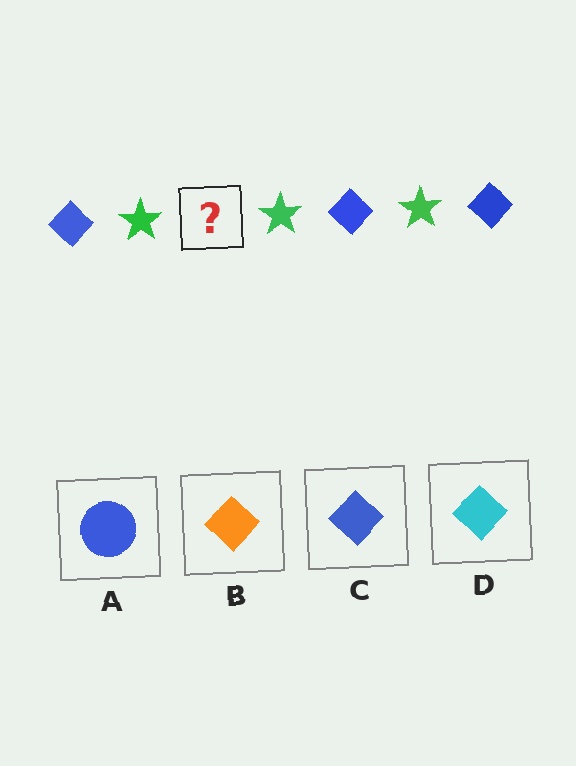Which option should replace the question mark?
Option C.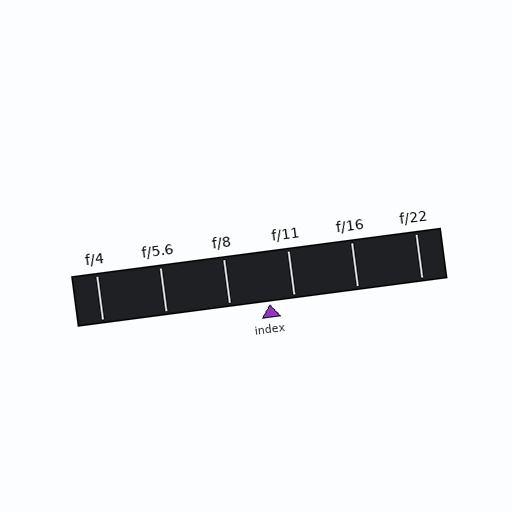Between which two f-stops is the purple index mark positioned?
The index mark is between f/8 and f/11.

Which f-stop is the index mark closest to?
The index mark is closest to f/11.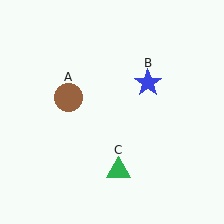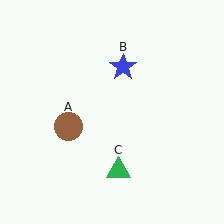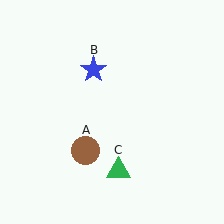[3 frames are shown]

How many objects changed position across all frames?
2 objects changed position: brown circle (object A), blue star (object B).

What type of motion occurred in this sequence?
The brown circle (object A), blue star (object B) rotated counterclockwise around the center of the scene.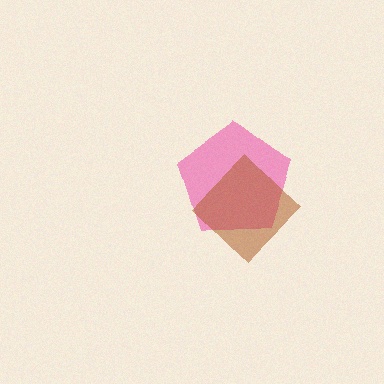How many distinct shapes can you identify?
There are 2 distinct shapes: a pink pentagon, a brown diamond.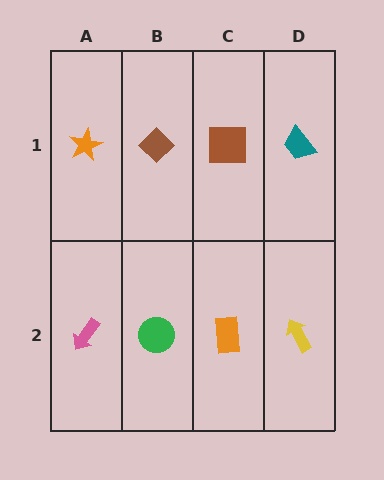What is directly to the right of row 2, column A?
A green circle.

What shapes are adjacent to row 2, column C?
A brown square (row 1, column C), a green circle (row 2, column B), a yellow arrow (row 2, column D).